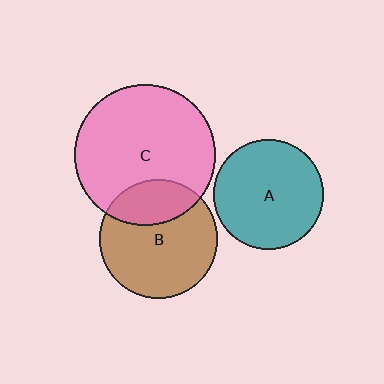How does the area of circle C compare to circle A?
Approximately 1.6 times.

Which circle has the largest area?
Circle C (pink).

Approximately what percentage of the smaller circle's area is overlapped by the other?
Approximately 25%.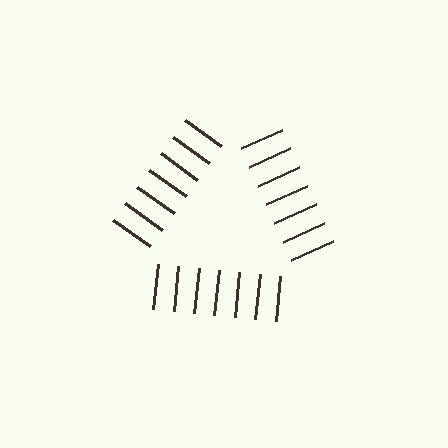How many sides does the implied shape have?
3 sides — the line-ends trace a triangle.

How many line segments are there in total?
21 — 7 along each of the 3 edges.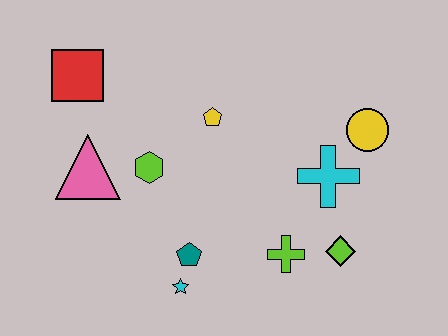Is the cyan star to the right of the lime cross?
No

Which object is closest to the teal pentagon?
The cyan star is closest to the teal pentagon.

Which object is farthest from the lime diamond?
The red square is farthest from the lime diamond.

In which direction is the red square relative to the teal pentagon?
The red square is above the teal pentagon.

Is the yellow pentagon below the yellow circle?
No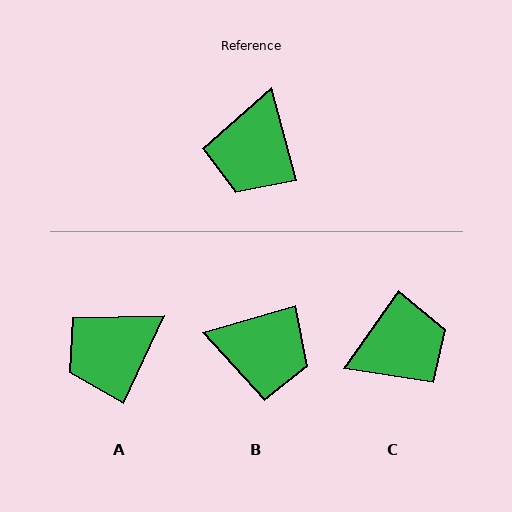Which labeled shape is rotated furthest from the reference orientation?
C, about 130 degrees away.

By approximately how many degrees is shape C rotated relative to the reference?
Approximately 130 degrees counter-clockwise.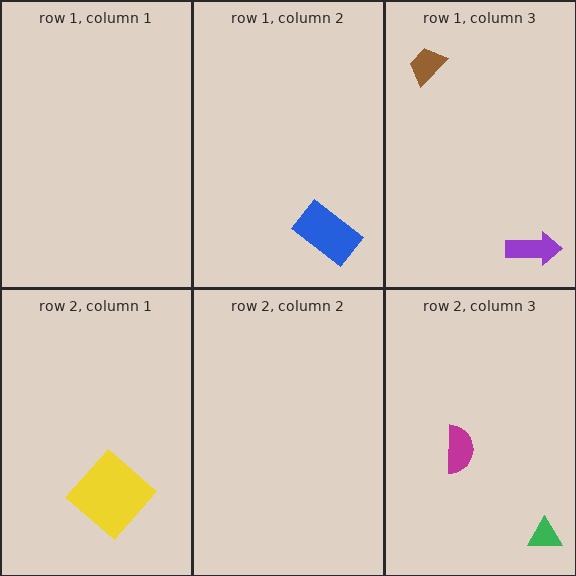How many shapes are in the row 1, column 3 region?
2.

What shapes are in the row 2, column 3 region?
The green triangle, the magenta semicircle.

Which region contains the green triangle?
The row 2, column 3 region.